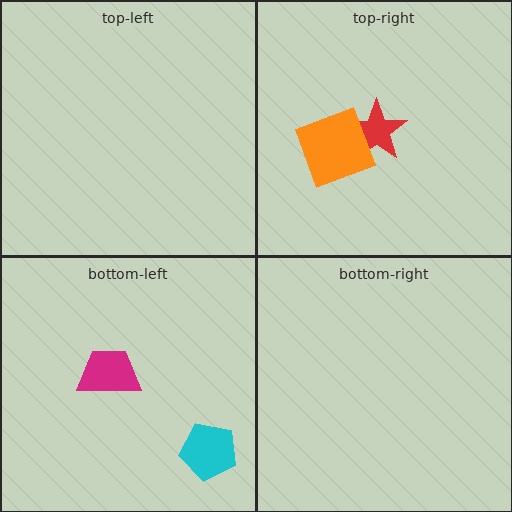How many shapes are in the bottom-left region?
2.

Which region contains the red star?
The top-right region.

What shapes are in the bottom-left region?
The magenta trapezoid, the cyan pentagon.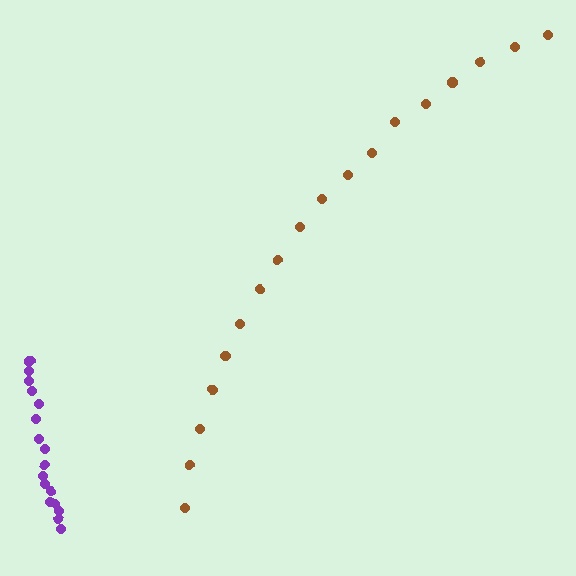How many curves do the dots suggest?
There are 2 distinct paths.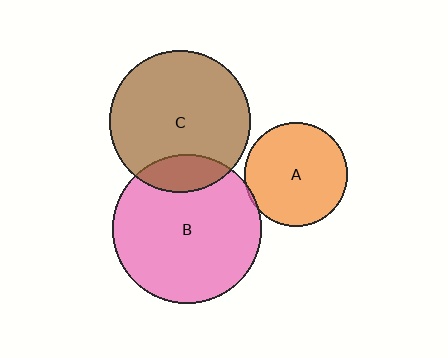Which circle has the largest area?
Circle B (pink).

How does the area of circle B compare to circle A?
Approximately 2.1 times.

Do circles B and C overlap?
Yes.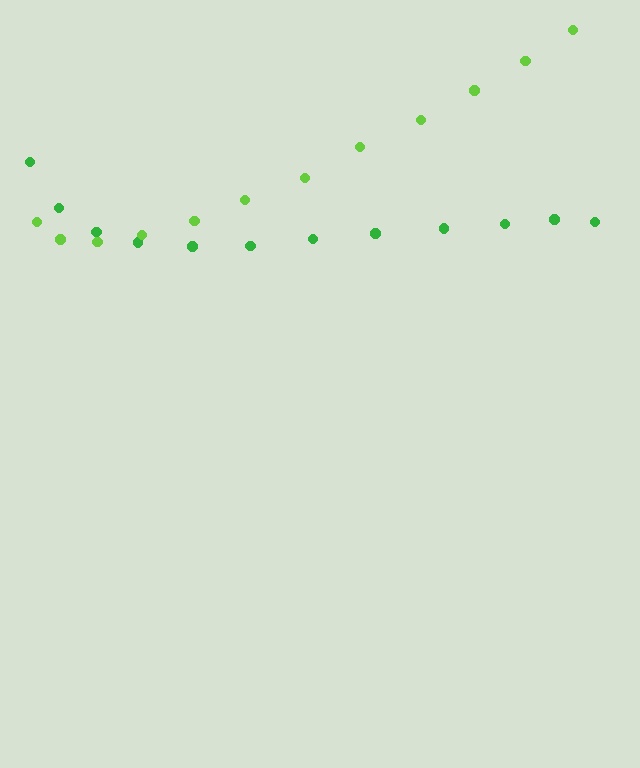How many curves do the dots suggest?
There are 2 distinct paths.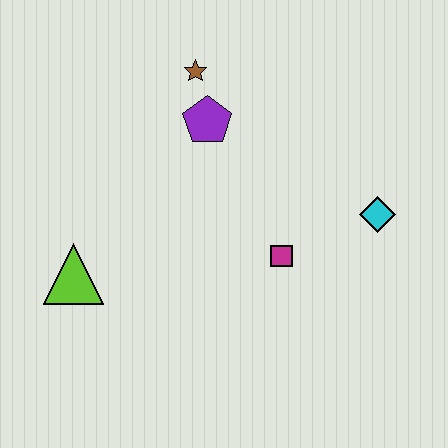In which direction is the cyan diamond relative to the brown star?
The cyan diamond is to the right of the brown star.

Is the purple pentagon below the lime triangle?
No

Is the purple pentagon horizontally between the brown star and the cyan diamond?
Yes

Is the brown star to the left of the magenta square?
Yes